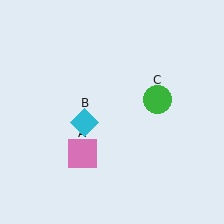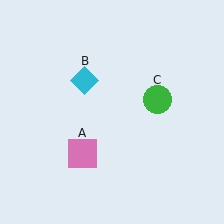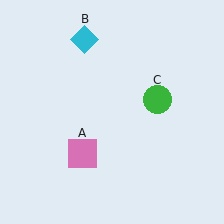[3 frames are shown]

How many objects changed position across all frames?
1 object changed position: cyan diamond (object B).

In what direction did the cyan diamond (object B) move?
The cyan diamond (object B) moved up.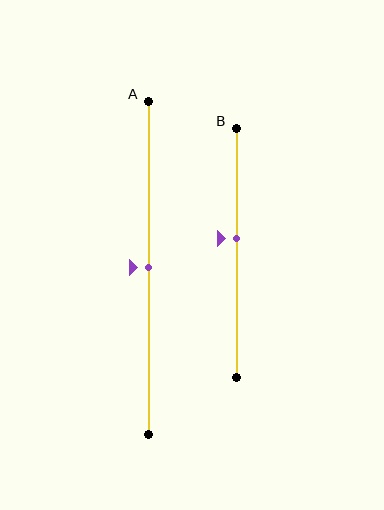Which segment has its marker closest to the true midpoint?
Segment A has its marker closest to the true midpoint.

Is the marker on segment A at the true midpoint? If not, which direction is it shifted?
Yes, the marker on segment A is at the true midpoint.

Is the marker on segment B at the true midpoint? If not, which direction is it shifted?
No, the marker on segment B is shifted upward by about 6% of the segment length.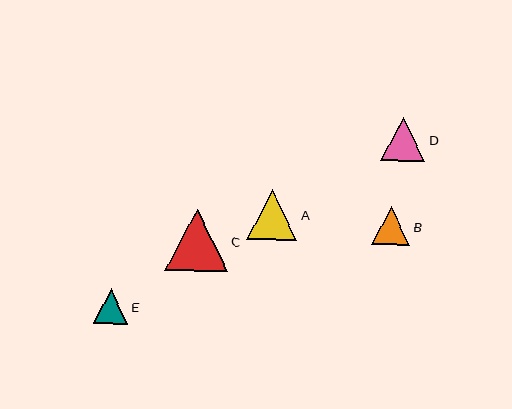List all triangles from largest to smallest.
From largest to smallest: C, A, D, B, E.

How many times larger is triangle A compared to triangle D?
Triangle A is approximately 1.1 times the size of triangle D.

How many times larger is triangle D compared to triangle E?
Triangle D is approximately 1.3 times the size of triangle E.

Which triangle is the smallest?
Triangle E is the smallest with a size of approximately 34 pixels.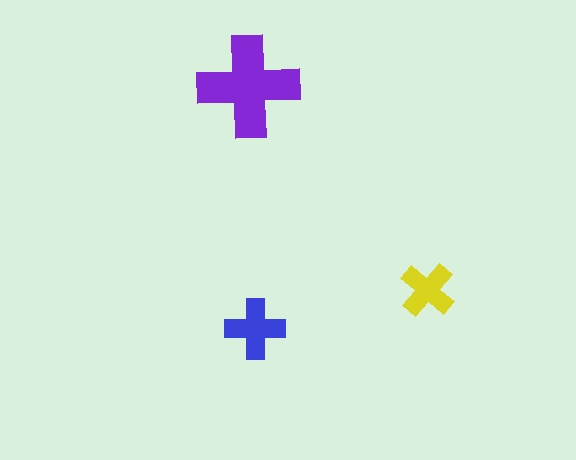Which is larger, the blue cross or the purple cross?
The purple one.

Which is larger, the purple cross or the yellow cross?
The purple one.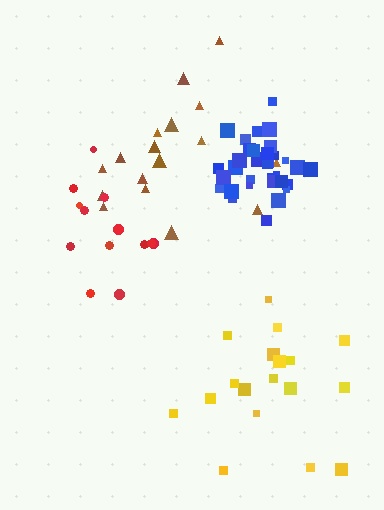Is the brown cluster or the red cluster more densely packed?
Red.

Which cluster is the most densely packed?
Blue.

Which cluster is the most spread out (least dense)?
Brown.